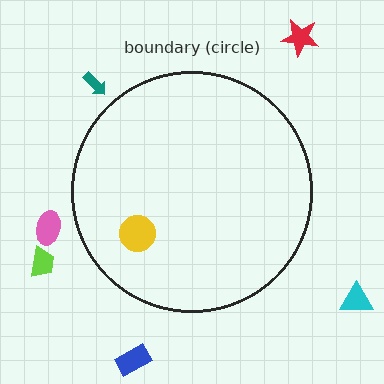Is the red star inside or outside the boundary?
Outside.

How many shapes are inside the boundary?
1 inside, 6 outside.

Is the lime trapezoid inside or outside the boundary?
Outside.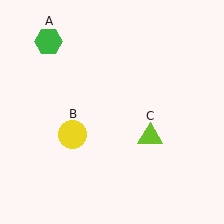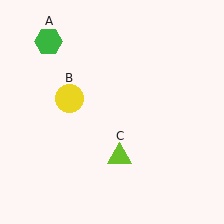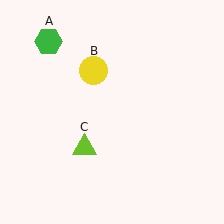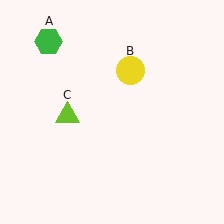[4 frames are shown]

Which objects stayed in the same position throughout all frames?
Green hexagon (object A) remained stationary.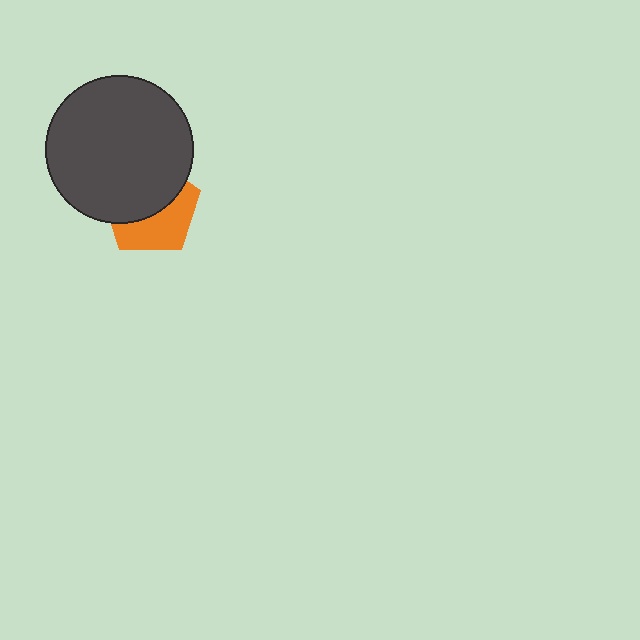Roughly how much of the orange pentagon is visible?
About half of it is visible (roughly 45%).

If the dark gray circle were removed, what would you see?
You would see the complete orange pentagon.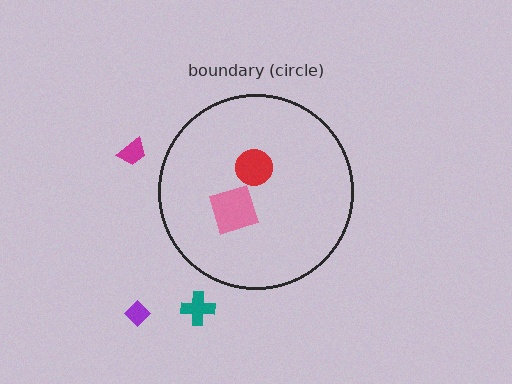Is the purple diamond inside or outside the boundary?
Outside.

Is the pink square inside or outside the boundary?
Inside.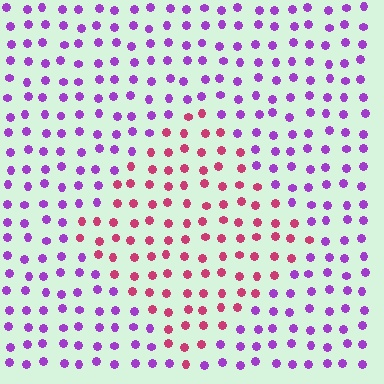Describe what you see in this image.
The image is filled with small purple elements in a uniform arrangement. A diamond-shaped region is visible where the elements are tinted to a slightly different hue, forming a subtle color boundary.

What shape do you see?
I see a diamond.